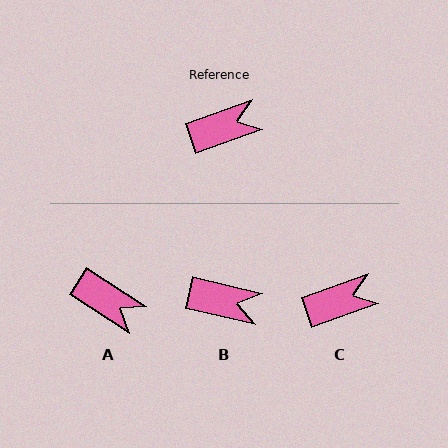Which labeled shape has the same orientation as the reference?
C.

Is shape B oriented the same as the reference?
No, it is off by about 32 degrees.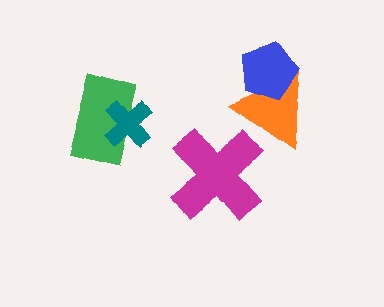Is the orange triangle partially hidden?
Yes, it is partially covered by another shape.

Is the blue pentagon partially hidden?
No, no other shape covers it.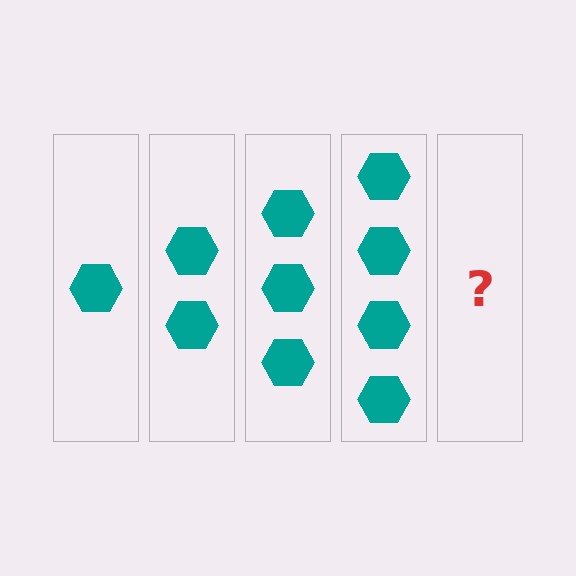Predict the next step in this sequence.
The next step is 5 hexagons.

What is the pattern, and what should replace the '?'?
The pattern is that each step adds one more hexagon. The '?' should be 5 hexagons.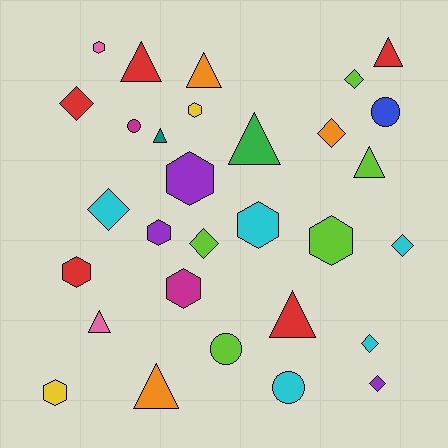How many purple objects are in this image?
There are 3 purple objects.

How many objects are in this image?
There are 30 objects.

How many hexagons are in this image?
There are 9 hexagons.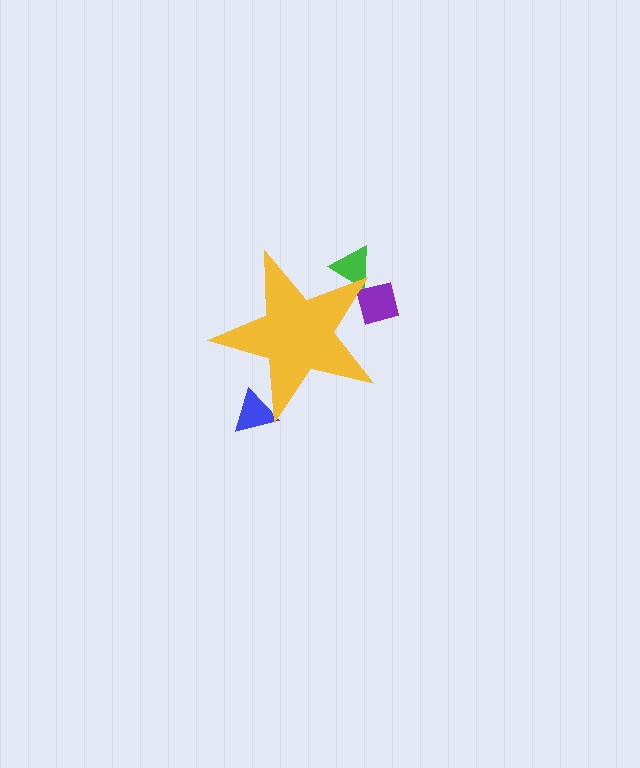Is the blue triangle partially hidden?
Yes, the blue triangle is partially hidden behind the yellow star.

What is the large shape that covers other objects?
A yellow star.